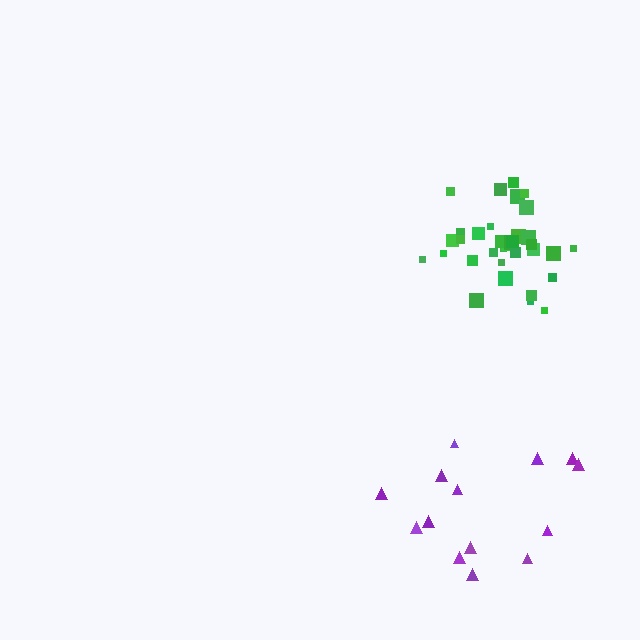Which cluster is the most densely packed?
Green.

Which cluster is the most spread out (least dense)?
Purple.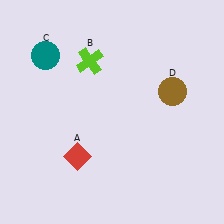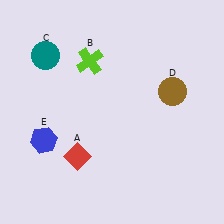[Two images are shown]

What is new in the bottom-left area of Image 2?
A blue hexagon (E) was added in the bottom-left area of Image 2.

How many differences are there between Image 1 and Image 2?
There is 1 difference between the two images.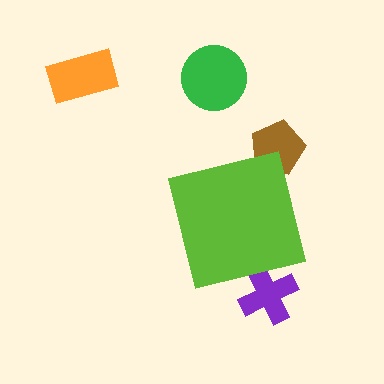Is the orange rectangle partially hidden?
No, the orange rectangle is fully visible.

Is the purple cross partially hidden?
Yes, the purple cross is partially hidden behind the lime square.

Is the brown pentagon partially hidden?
Yes, the brown pentagon is partially hidden behind the lime square.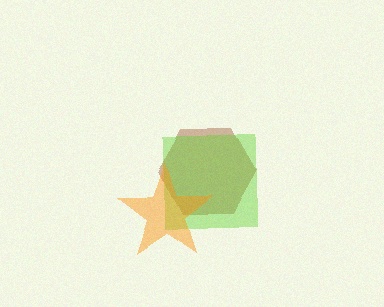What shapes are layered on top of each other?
The layered shapes are: a brown hexagon, a lime square, an orange star.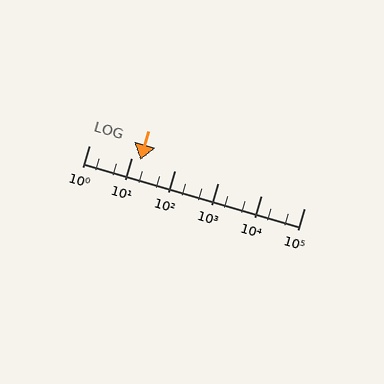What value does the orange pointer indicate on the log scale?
The pointer indicates approximately 16.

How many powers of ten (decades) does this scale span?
The scale spans 5 decades, from 1 to 100000.